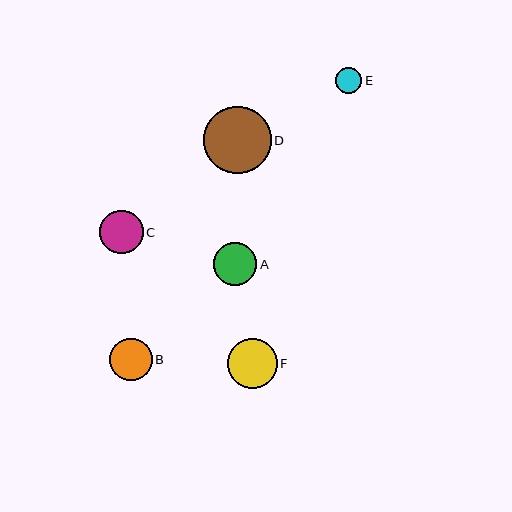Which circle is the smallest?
Circle E is the smallest with a size of approximately 26 pixels.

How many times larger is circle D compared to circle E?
Circle D is approximately 2.5 times the size of circle E.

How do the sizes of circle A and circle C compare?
Circle A and circle C are approximately the same size.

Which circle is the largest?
Circle D is the largest with a size of approximately 67 pixels.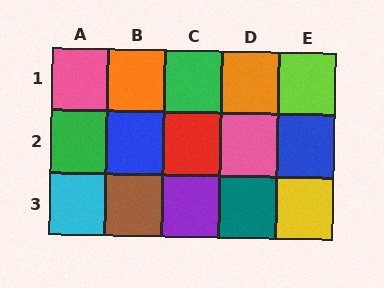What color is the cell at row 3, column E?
Yellow.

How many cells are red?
1 cell is red.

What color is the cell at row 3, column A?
Cyan.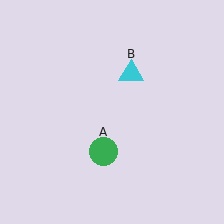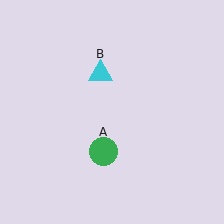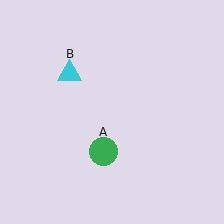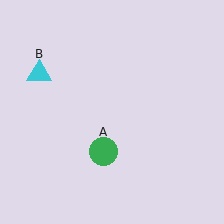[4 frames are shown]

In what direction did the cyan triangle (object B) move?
The cyan triangle (object B) moved left.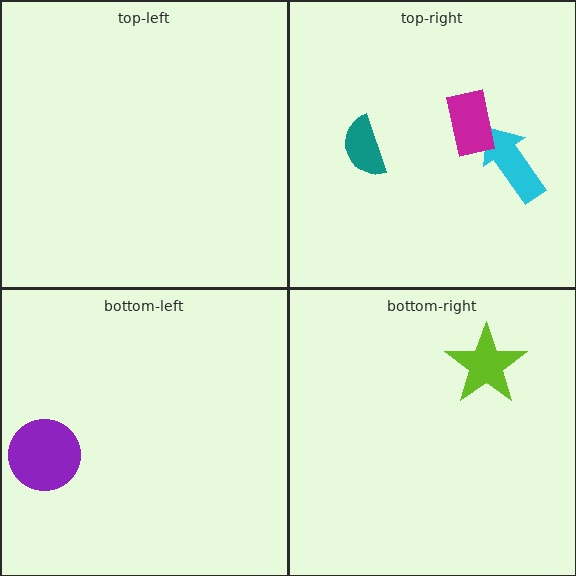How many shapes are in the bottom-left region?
1.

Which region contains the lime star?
The bottom-right region.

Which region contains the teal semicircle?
The top-right region.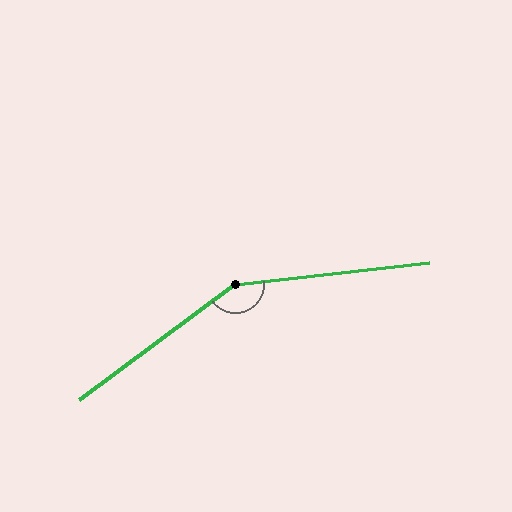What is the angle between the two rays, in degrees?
Approximately 150 degrees.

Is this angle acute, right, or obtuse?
It is obtuse.